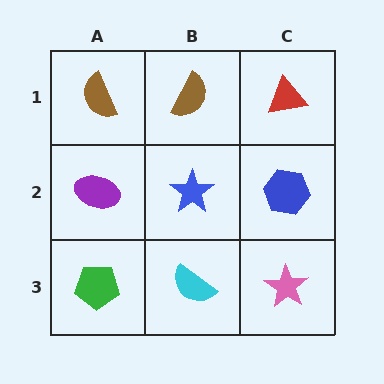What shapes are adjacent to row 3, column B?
A blue star (row 2, column B), a green pentagon (row 3, column A), a pink star (row 3, column C).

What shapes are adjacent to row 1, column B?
A blue star (row 2, column B), a brown semicircle (row 1, column A), a red triangle (row 1, column C).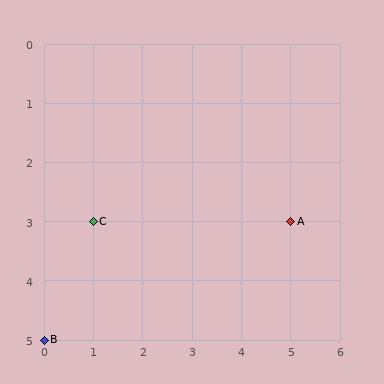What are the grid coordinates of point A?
Point A is at grid coordinates (5, 3).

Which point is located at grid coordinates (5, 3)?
Point A is at (5, 3).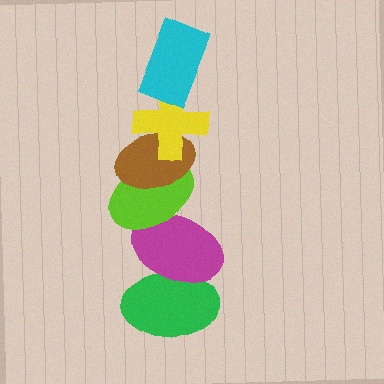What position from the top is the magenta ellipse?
The magenta ellipse is 5th from the top.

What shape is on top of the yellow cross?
The cyan rectangle is on top of the yellow cross.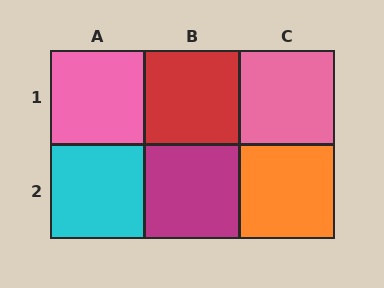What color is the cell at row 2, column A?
Cyan.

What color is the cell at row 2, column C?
Orange.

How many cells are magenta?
1 cell is magenta.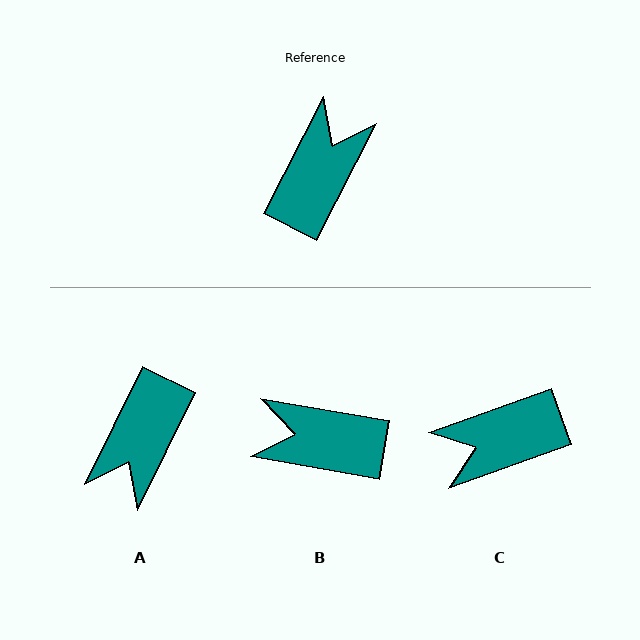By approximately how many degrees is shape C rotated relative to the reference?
Approximately 137 degrees counter-clockwise.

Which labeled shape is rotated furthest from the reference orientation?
A, about 179 degrees away.